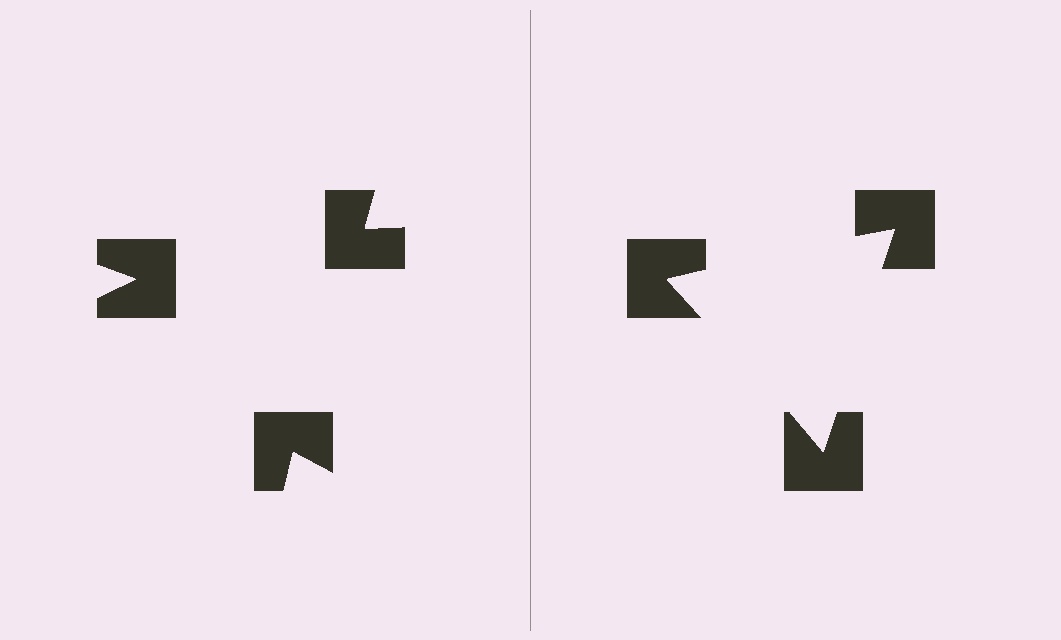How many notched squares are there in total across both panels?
6 — 3 on each side.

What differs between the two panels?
The notched squares are positioned identically on both sides; only the wedge orientations differ. On the right they align to a triangle; on the left they are misaligned.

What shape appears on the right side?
An illusory triangle.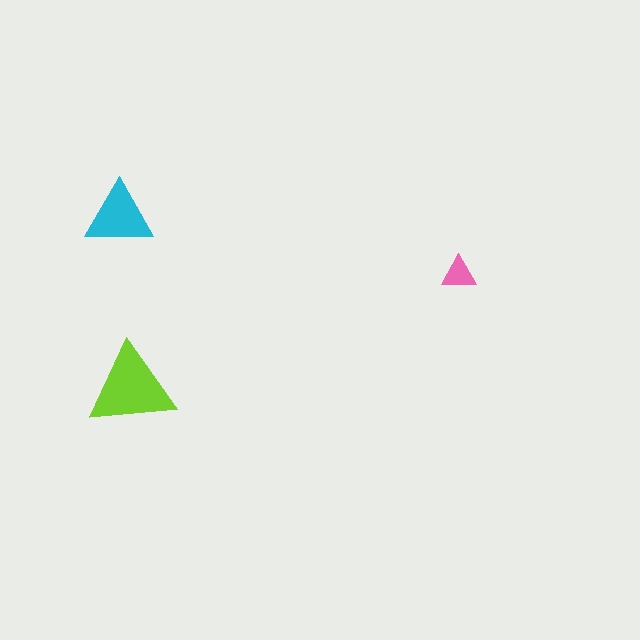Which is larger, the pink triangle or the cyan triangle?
The cyan one.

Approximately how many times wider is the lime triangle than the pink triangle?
About 2.5 times wider.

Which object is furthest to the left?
The cyan triangle is leftmost.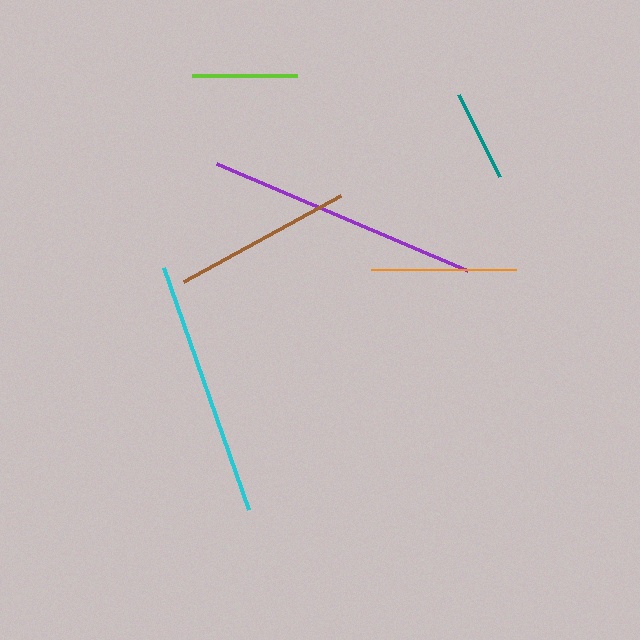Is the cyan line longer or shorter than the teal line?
The cyan line is longer than the teal line.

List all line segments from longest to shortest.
From longest to shortest: purple, cyan, brown, orange, lime, teal.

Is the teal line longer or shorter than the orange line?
The orange line is longer than the teal line.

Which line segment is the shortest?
The teal line is the shortest at approximately 92 pixels.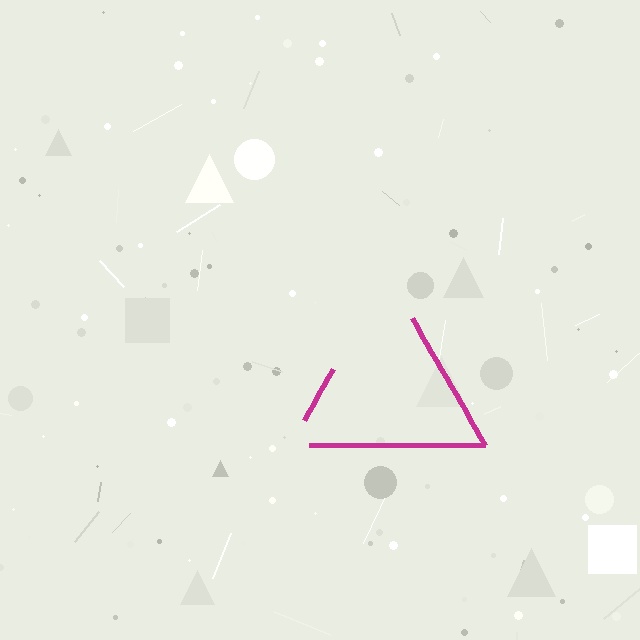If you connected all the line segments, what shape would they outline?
They would outline a triangle.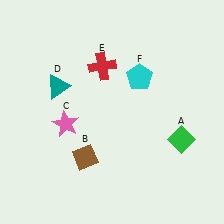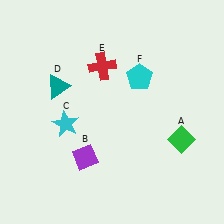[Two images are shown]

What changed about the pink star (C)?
In Image 1, C is pink. In Image 2, it changed to cyan.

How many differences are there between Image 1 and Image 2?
There are 2 differences between the two images.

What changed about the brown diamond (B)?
In Image 1, B is brown. In Image 2, it changed to purple.